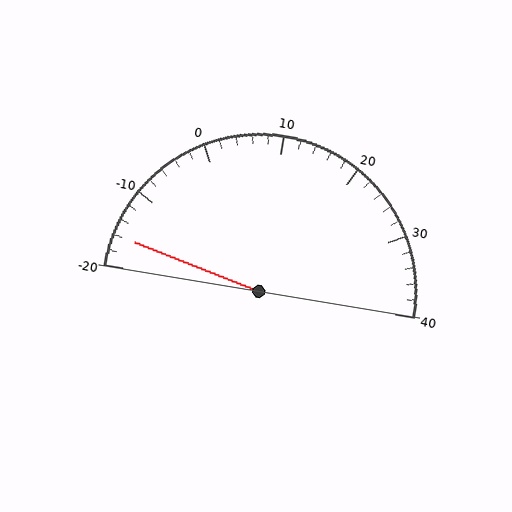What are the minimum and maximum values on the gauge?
The gauge ranges from -20 to 40.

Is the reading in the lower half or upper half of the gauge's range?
The reading is in the lower half of the range (-20 to 40).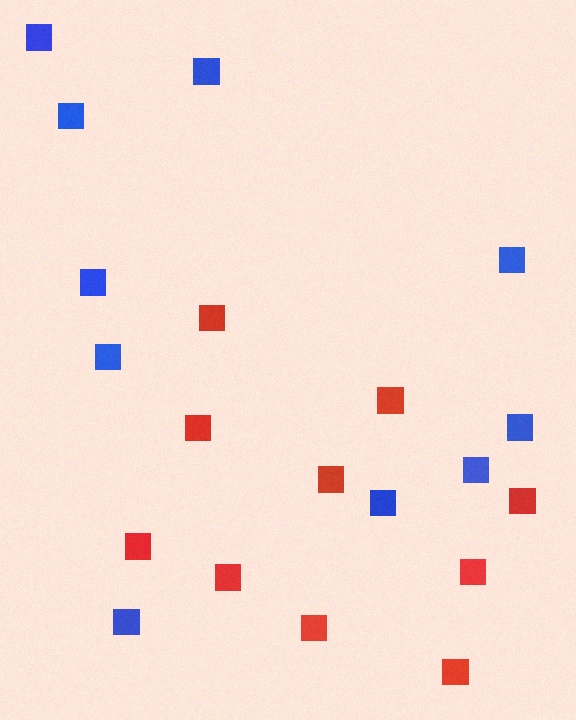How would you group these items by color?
There are 2 groups: one group of red squares (10) and one group of blue squares (10).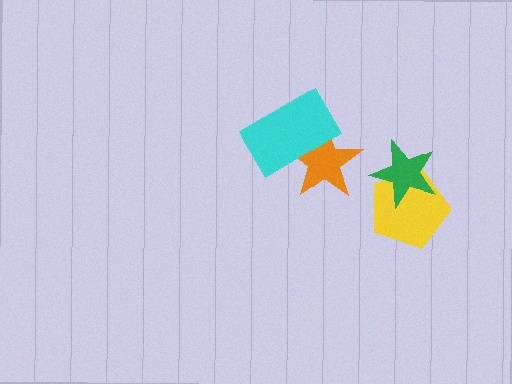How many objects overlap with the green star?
1 object overlaps with the green star.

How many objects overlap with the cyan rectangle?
1 object overlaps with the cyan rectangle.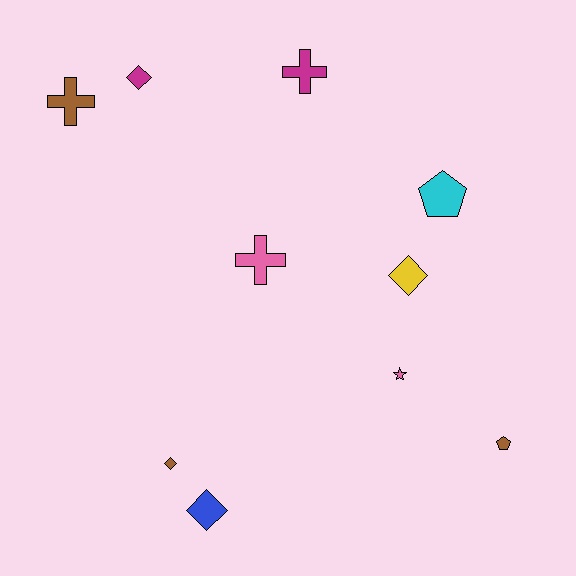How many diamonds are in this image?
There are 4 diamonds.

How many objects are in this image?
There are 10 objects.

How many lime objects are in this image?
There are no lime objects.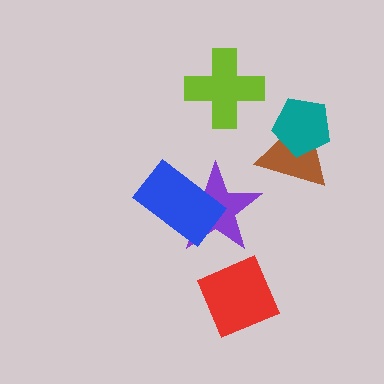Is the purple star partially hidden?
Yes, it is partially covered by another shape.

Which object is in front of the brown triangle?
The teal pentagon is in front of the brown triangle.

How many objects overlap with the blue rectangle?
1 object overlaps with the blue rectangle.